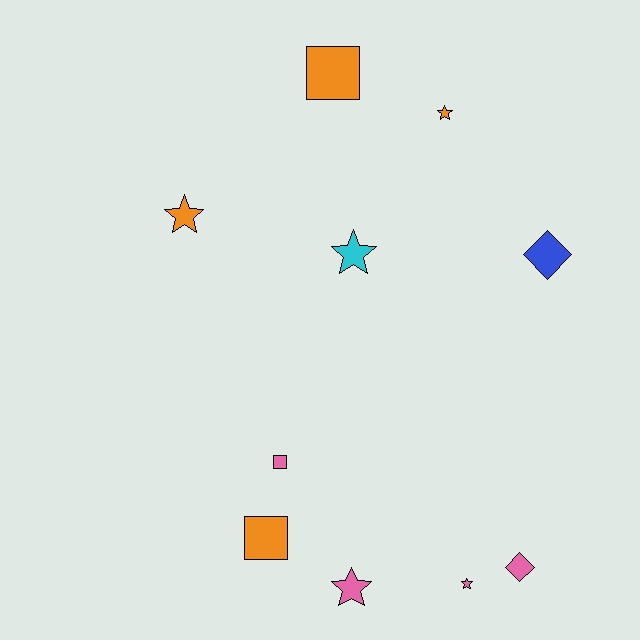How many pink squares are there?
There is 1 pink square.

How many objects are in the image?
There are 10 objects.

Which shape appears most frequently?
Star, with 5 objects.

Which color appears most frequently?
Pink, with 4 objects.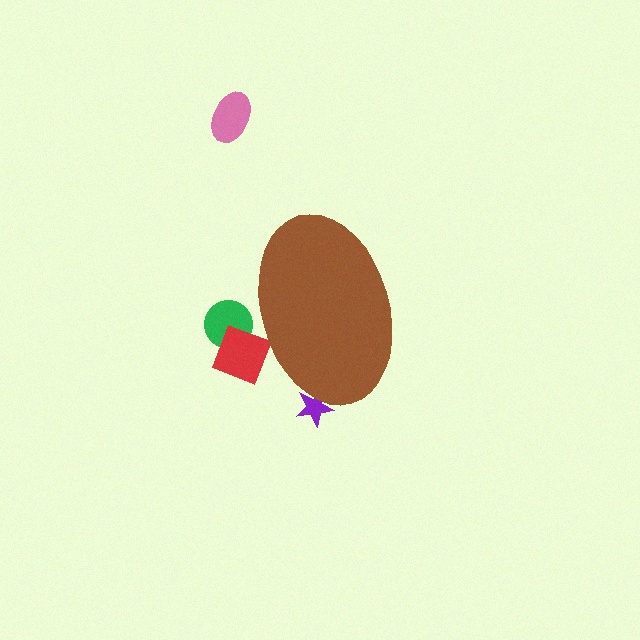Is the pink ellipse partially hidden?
No, the pink ellipse is fully visible.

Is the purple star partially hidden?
Yes, the purple star is partially hidden behind the brown ellipse.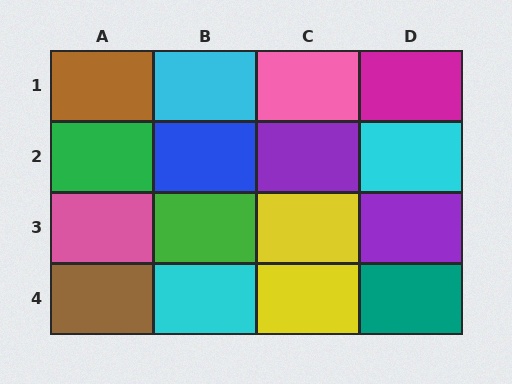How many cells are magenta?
1 cell is magenta.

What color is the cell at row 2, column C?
Purple.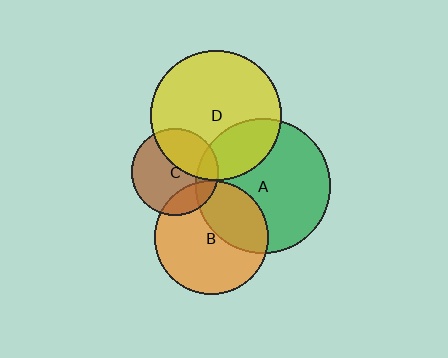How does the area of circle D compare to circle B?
Approximately 1.3 times.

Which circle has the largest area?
Circle A (green).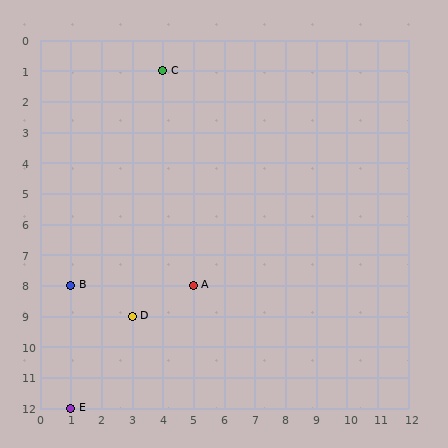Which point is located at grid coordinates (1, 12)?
Point E is at (1, 12).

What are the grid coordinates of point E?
Point E is at grid coordinates (1, 12).